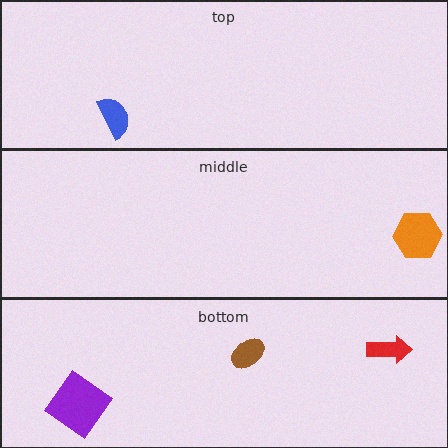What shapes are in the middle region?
The orange hexagon.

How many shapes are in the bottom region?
3.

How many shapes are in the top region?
1.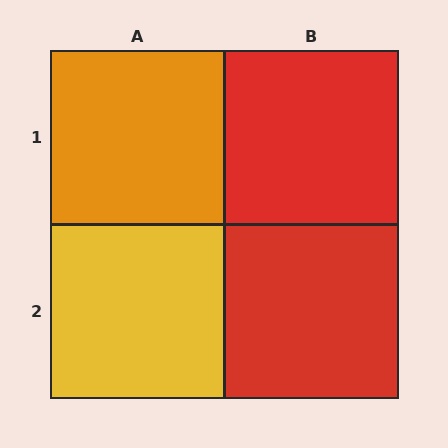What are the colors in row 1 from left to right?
Orange, red.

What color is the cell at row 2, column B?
Red.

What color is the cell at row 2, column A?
Yellow.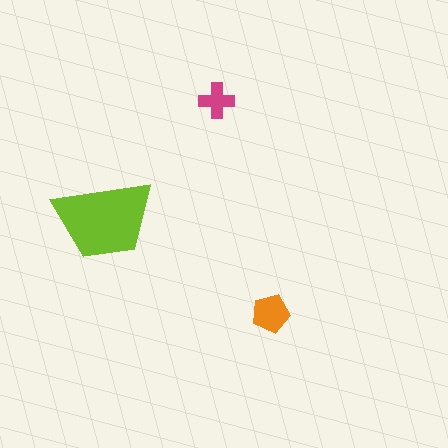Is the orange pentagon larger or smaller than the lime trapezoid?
Smaller.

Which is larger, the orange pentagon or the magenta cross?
The orange pentagon.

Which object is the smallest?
The magenta cross.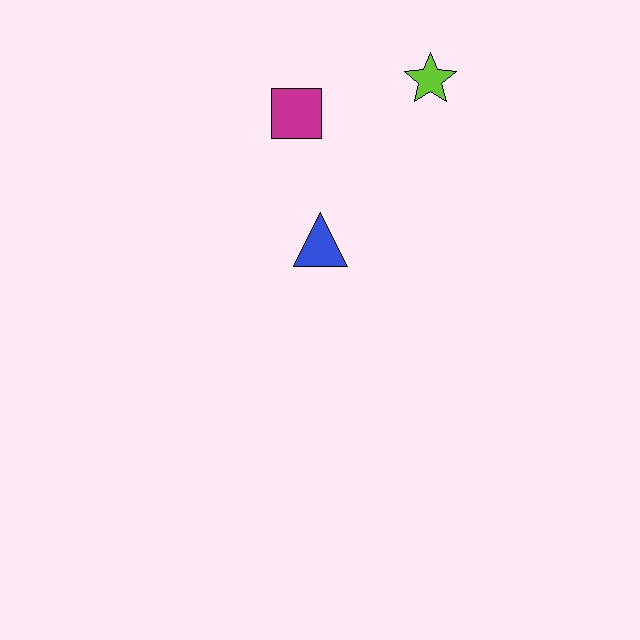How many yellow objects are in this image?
There are no yellow objects.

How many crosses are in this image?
There are no crosses.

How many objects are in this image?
There are 3 objects.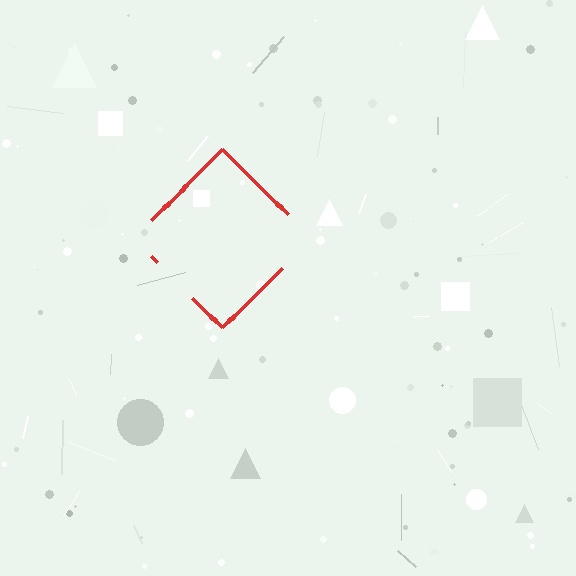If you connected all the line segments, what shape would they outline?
They would outline a diamond.